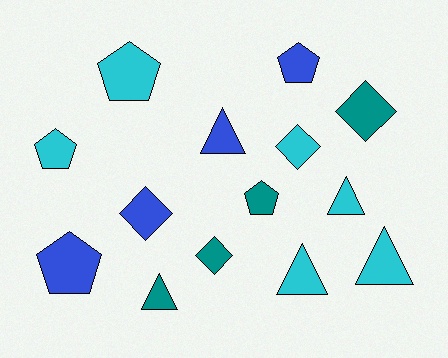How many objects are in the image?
There are 14 objects.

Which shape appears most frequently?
Pentagon, with 5 objects.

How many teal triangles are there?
There is 1 teal triangle.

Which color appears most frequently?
Cyan, with 6 objects.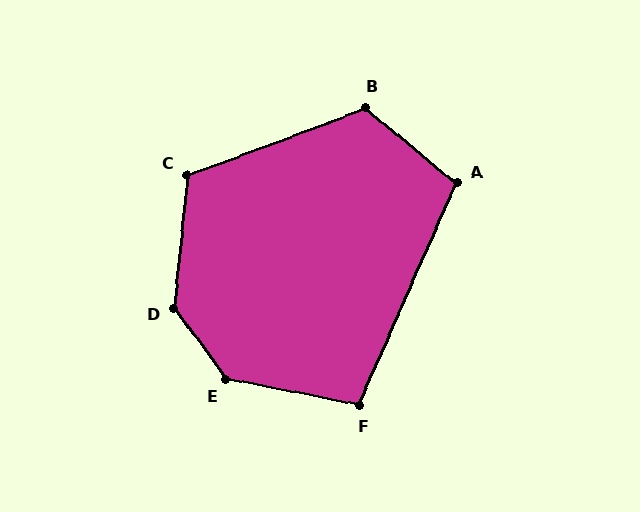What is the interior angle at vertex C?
Approximately 117 degrees (obtuse).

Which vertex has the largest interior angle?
D, at approximately 138 degrees.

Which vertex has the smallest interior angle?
F, at approximately 102 degrees.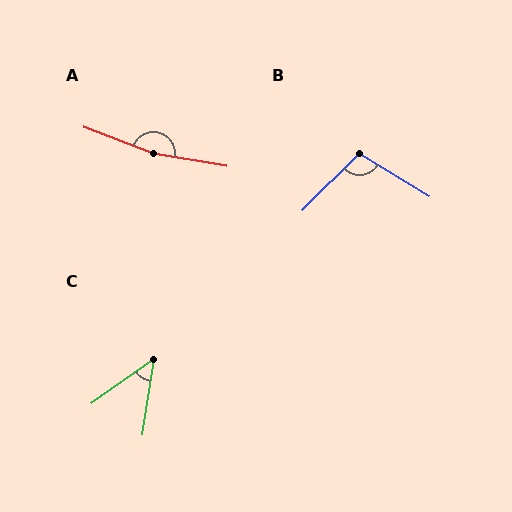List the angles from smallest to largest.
C (46°), B (104°), A (169°).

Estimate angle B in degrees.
Approximately 104 degrees.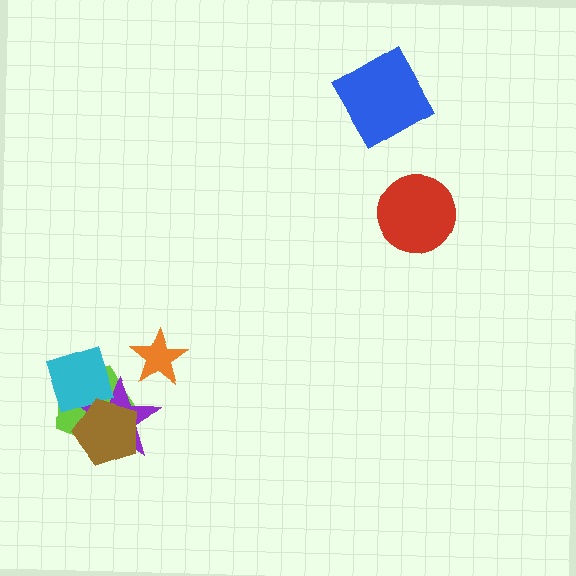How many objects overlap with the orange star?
0 objects overlap with the orange star.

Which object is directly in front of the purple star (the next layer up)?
The cyan square is directly in front of the purple star.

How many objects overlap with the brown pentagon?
2 objects overlap with the brown pentagon.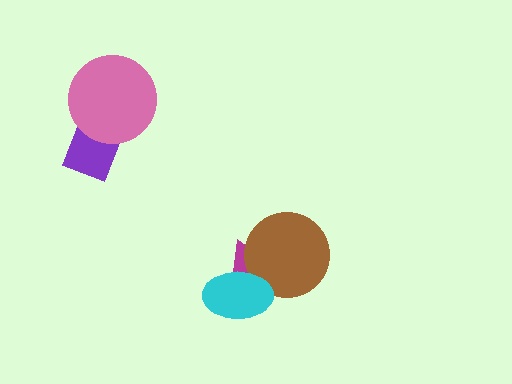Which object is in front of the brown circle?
The cyan ellipse is in front of the brown circle.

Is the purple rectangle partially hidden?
Yes, it is partially covered by another shape.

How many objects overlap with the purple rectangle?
1 object overlaps with the purple rectangle.